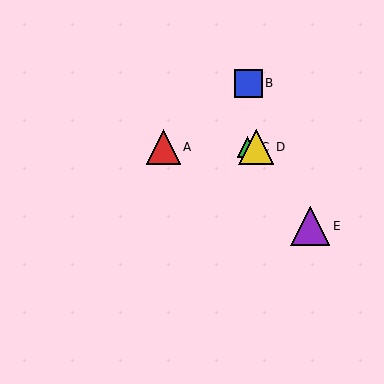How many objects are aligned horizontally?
3 objects (A, C, D) are aligned horizontally.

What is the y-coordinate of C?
Object C is at y≈147.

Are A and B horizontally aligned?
No, A is at y≈147 and B is at y≈83.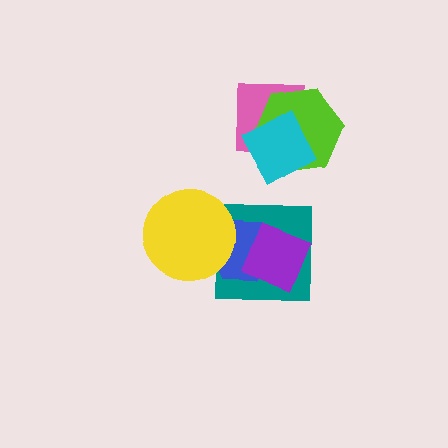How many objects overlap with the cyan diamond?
2 objects overlap with the cyan diamond.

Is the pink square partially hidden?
Yes, it is partially covered by another shape.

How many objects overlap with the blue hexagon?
3 objects overlap with the blue hexagon.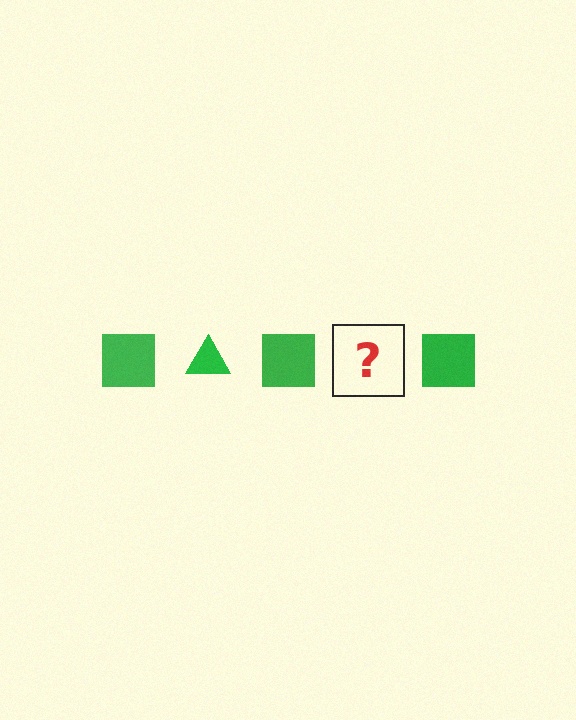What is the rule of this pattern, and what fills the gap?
The rule is that the pattern cycles through square, triangle shapes in green. The gap should be filled with a green triangle.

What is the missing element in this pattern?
The missing element is a green triangle.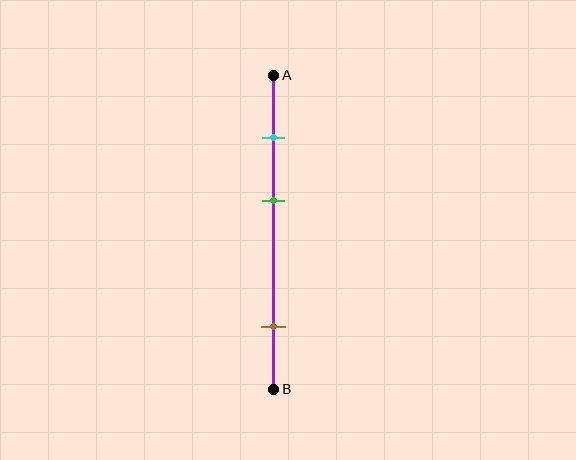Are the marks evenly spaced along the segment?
No, the marks are not evenly spaced.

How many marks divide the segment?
There are 3 marks dividing the segment.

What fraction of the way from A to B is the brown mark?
The brown mark is approximately 80% (0.8) of the way from A to B.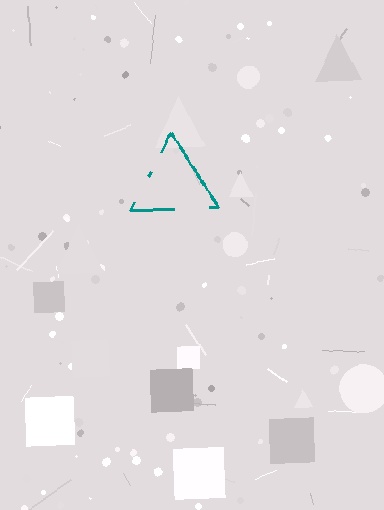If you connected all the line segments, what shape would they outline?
They would outline a triangle.